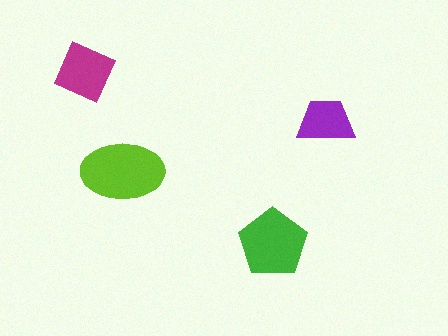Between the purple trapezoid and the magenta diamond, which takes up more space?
The magenta diamond.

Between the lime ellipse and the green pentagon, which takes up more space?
The lime ellipse.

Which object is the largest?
The lime ellipse.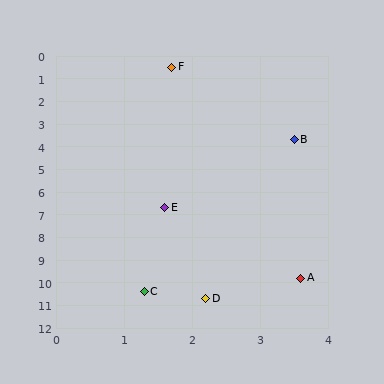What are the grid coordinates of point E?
Point E is at approximately (1.6, 6.7).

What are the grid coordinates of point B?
Point B is at approximately (3.5, 3.7).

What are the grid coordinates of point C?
Point C is at approximately (1.3, 10.4).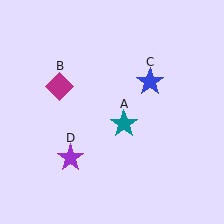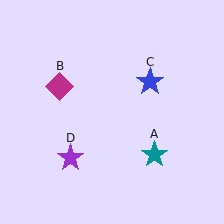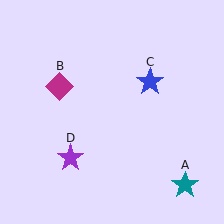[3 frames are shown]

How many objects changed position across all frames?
1 object changed position: teal star (object A).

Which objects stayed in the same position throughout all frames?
Magenta diamond (object B) and blue star (object C) and purple star (object D) remained stationary.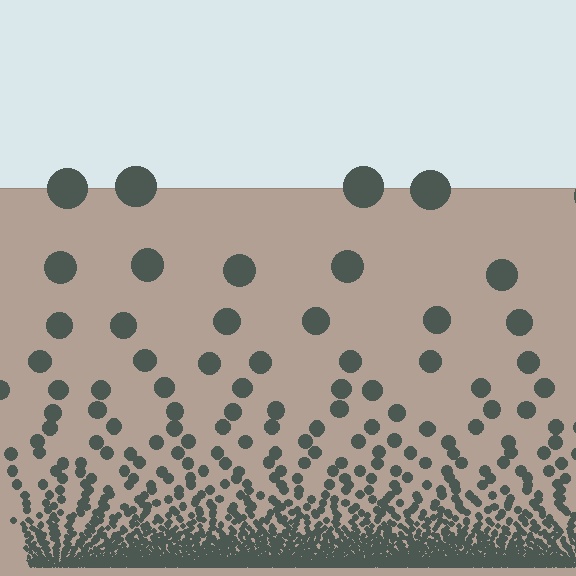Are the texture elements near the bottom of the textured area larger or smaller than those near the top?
Smaller. The gradient is inverted — elements near the bottom are smaller and denser.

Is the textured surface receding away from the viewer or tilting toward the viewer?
The surface appears to tilt toward the viewer. Texture elements get larger and sparser toward the top.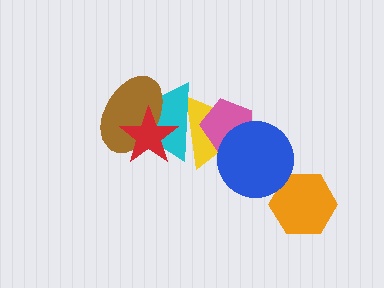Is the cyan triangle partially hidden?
Yes, it is partially covered by another shape.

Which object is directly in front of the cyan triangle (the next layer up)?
The brown ellipse is directly in front of the cyan triangle.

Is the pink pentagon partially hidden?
Yes, it is partially covered by another shape.